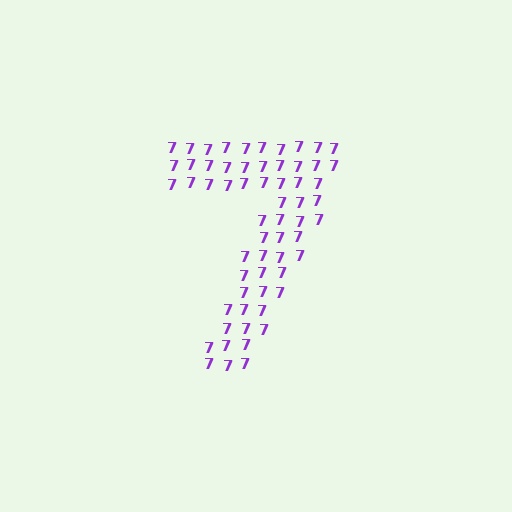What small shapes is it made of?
It is made of small digit 7's.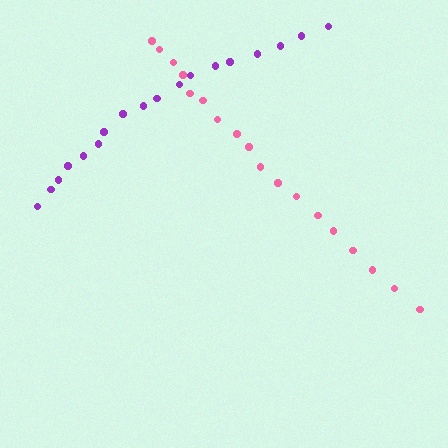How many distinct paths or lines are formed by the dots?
There are 2 distinct paths.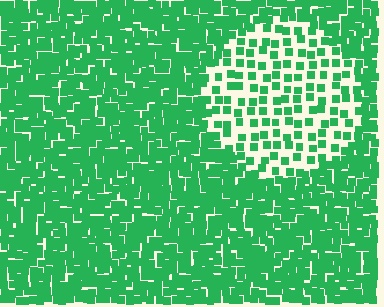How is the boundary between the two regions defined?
The boundary is defined by a change in element density (approximately 2.5x ratio). All elements are the same color, size, and shape.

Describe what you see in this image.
The image contains small green elements arranged at two different densities. A circle-shaped region is visible where the elements are less densely packed than the surrounding area.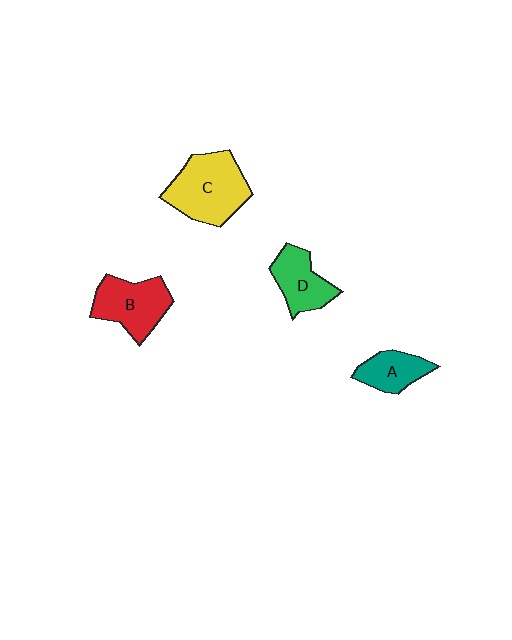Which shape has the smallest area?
Shape A (teal).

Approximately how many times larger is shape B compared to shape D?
Approximately 1.3 times.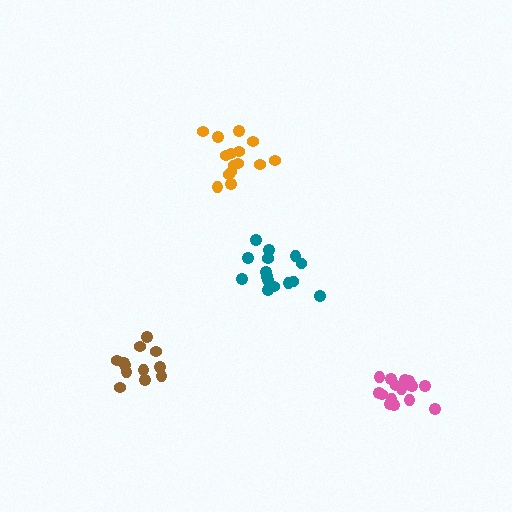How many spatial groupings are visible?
There are 4 spatial groupings.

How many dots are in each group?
Group 1: 15 dots, Group 2: 12 dots, Group 3: 15 dots, Group 4: 16 dots (58 total).